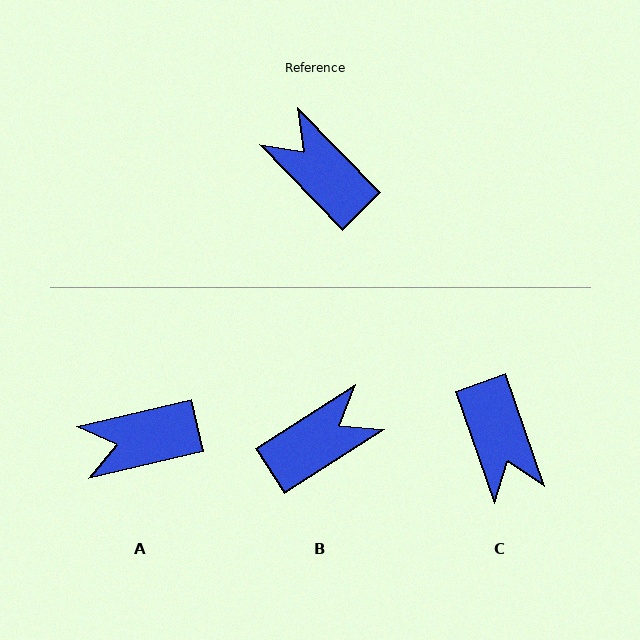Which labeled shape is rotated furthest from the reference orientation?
C, about 155 degrees away.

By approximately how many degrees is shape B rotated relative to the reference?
Approximately 101 degrees clockwise.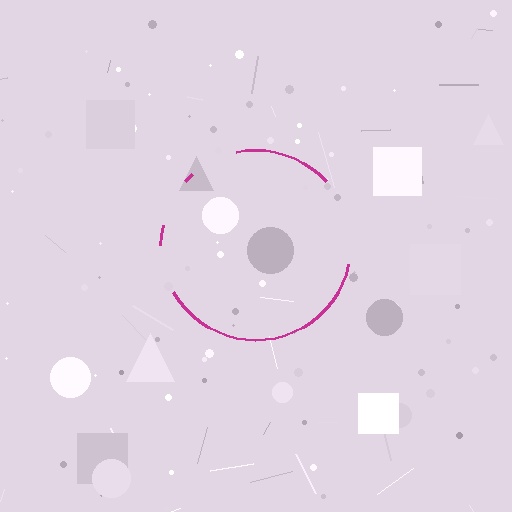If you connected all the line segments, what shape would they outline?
They would outline a circle.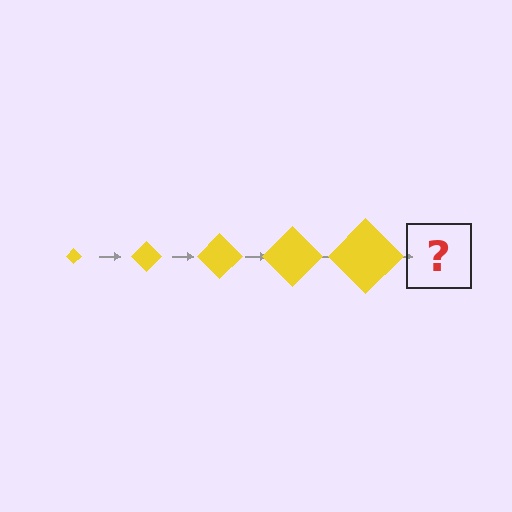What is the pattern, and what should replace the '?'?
The pattern is that the diamond gets progressively larger each step. The '?' should be a yellow diamond, larger than the previous one.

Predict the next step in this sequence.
The next step is a yellow diamond, larger than the previous one.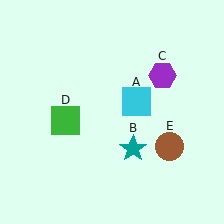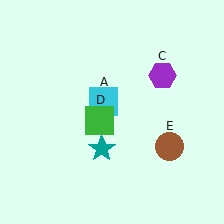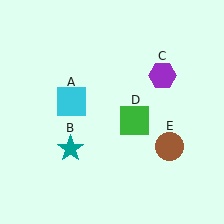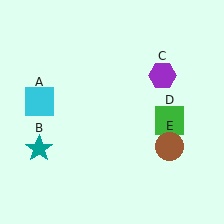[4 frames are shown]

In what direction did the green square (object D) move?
The green square (object D) moved right.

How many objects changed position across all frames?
3 objects changed position: cyan square (object A), teal star (object B), green square (object D).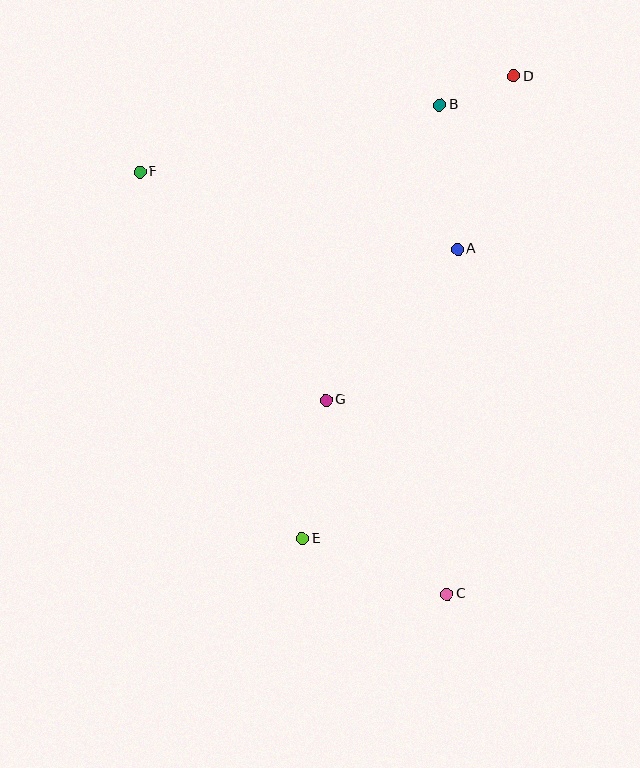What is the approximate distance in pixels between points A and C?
The distance between A and C is approximately 345 pixels.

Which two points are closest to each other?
Points B and D are closest to each other.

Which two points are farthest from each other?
Points C and F are farthest from each other.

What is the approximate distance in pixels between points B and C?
The distance between B and C is approximately 489 pixels.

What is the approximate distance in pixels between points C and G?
The distance between C and G is approximately 229 pixels.